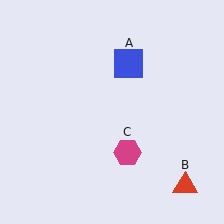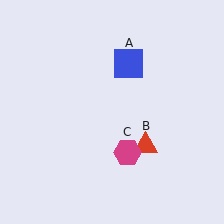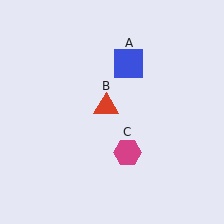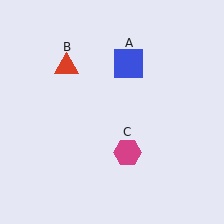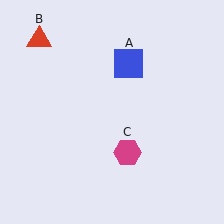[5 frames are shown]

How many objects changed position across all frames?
1 object changed position: red triangle (object B).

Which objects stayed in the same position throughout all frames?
Blue square (object A) and magenta hexagon (object C) remained stationary.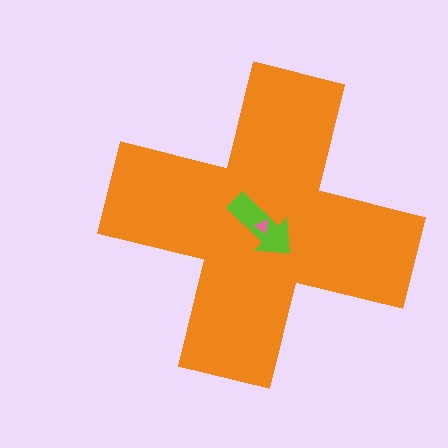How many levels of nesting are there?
3.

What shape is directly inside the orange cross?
The lime arrow.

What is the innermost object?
The pink triangle.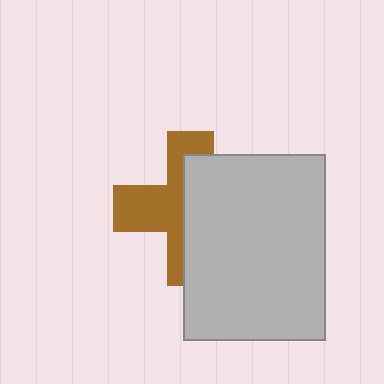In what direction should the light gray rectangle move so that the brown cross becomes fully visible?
The light gray rectangle should move right. That is the shortest direction to clear the overlap and leave the brown cross fully visible.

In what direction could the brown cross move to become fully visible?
The brown cross could move left. That would shift it out from behind the light gray rectangle entirely.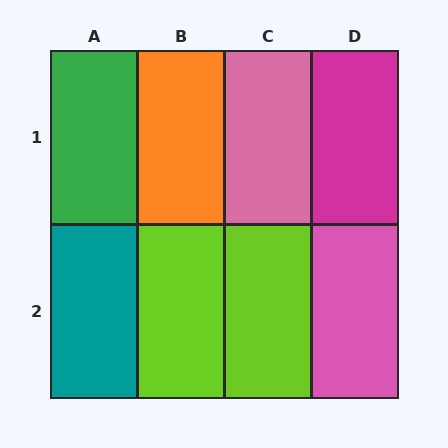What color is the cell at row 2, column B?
Lime.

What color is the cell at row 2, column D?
Pink.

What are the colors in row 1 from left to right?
Green, orange, pink, magenta.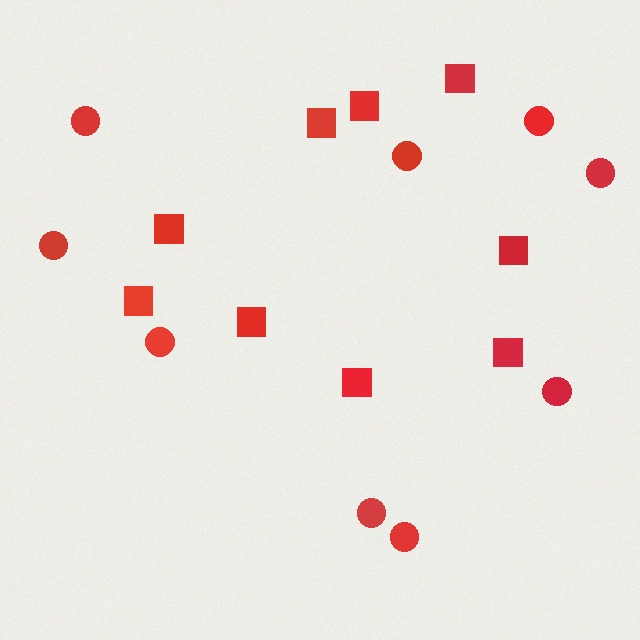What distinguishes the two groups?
There are 2 groups: one group of squares (9) and one group of circles (9).